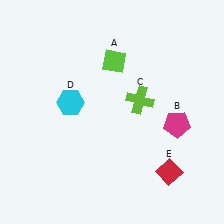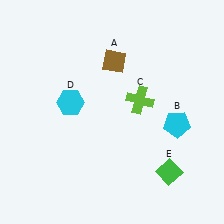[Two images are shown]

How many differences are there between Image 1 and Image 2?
There are 3 differences between the two images.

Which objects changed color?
A changed from lime to brown. B changed from magenta to cyan. E changed from red to green.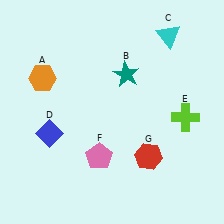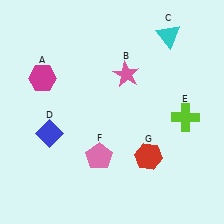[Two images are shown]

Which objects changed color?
A changed from orange to magenta. B changed from teal to pink.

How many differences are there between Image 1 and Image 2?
There are 2 differences between the two images.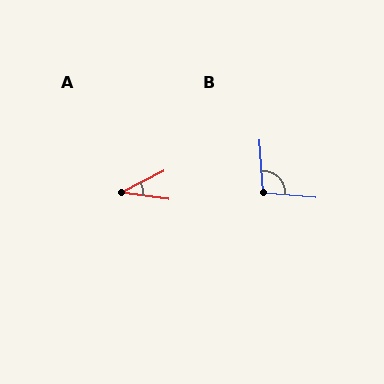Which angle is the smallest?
A, at approximately 35 degrees.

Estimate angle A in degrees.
Approximately 35 degrees.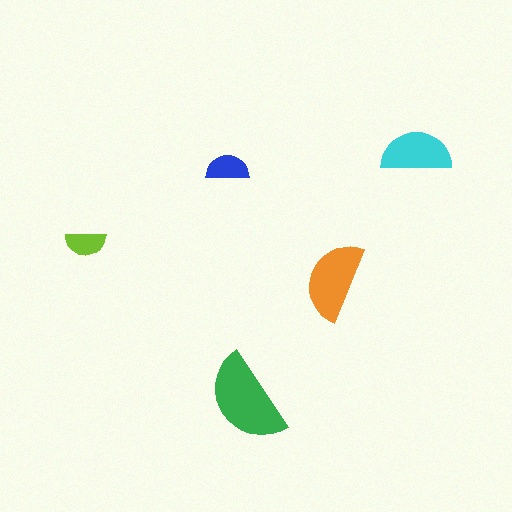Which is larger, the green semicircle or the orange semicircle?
The green one.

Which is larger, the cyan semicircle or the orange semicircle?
The orange one.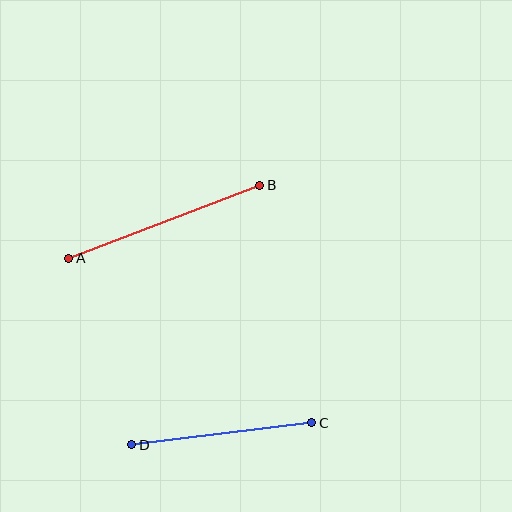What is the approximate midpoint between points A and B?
The midpoint is at approximately (164, 222) pixels.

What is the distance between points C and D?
The distance is approximately 182 pixels.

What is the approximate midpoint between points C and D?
The midpoint is at approximately (222, 434) pixels.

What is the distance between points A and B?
The distance is approximately 204 pixels.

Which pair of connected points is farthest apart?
Points A and B are farthest apart.